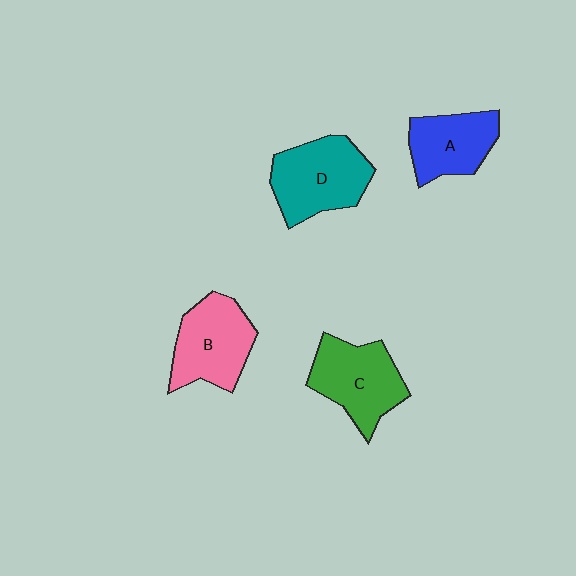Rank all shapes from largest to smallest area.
From largest to smallest: D (teal), C (green), B (pink), A (blue).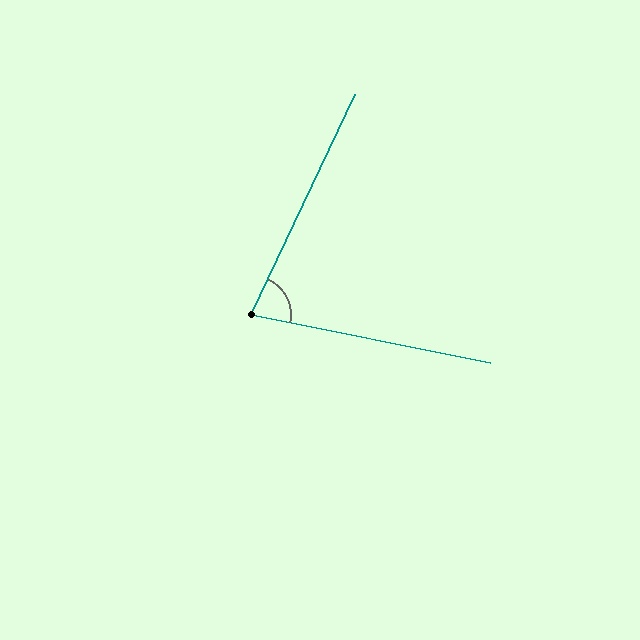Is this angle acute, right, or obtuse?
It is acute.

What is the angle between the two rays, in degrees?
Approximately 76 degrees.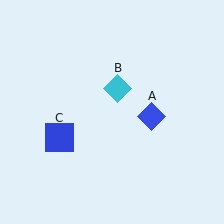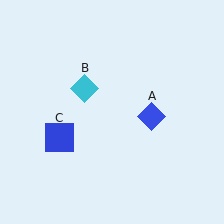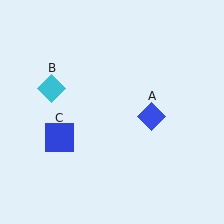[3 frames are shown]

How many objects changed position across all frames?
1 object changed position: cyan diamond (object B).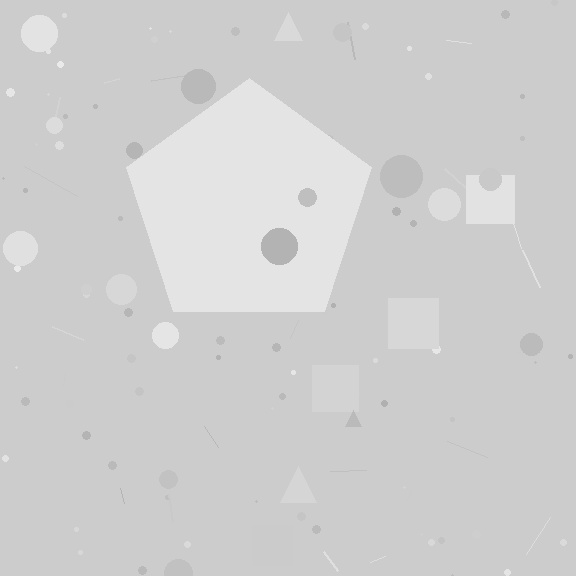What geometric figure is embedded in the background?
A pentagon is embedded in the background.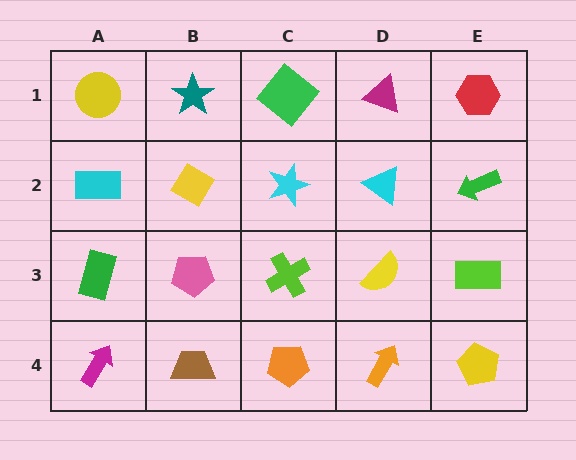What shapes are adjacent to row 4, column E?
A lime rectangle (row 3, column E), an orange arrow (row 4, column D).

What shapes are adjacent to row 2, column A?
A yellow circle (row 1, column A), a green rectangle (row 3, column A), a yellow diamond (row 2, column B).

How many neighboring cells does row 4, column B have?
3.